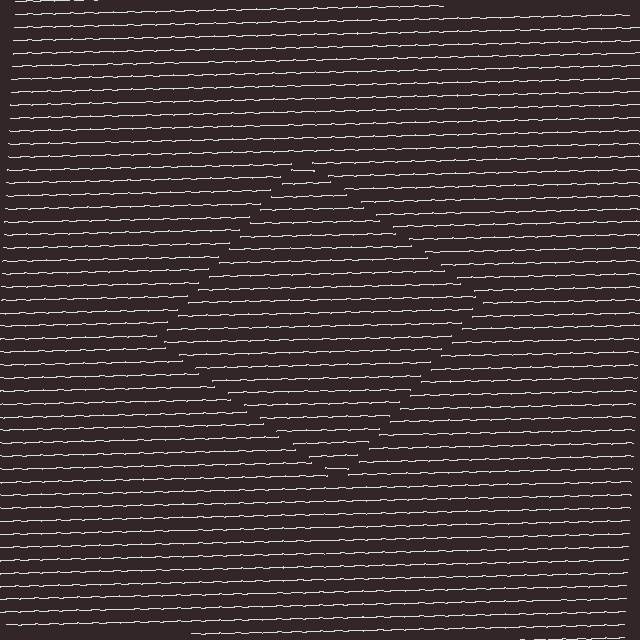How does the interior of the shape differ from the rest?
The interior of the shape contains the same grating, shifted by half a period — the contour is defined by the phase discontinuity where line-ends from the inner and outer gratings abut.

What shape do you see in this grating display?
An illusory square. The interior of the shape contains the same grating, shifted by half a period — the contour is defined by the phase discontinuity where line-ends from the inner and outer gratings abut.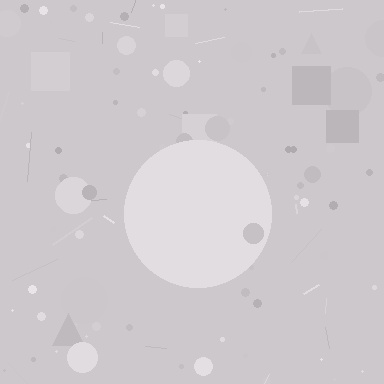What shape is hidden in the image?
A circle is hidden in the image.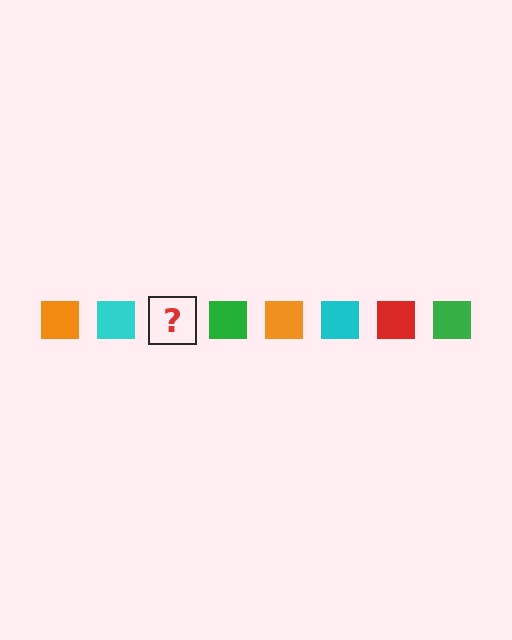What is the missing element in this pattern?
The missing element is a red square.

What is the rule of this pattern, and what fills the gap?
The rule is that the pattern cycles through orange, cyan, red, green squares. The gap should be filled with a red square.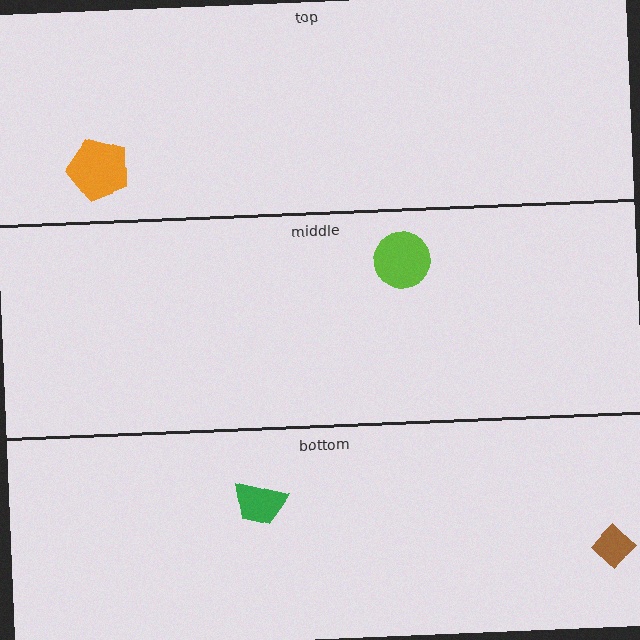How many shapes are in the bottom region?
2.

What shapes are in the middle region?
The lime circle.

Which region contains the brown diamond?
The bottom region.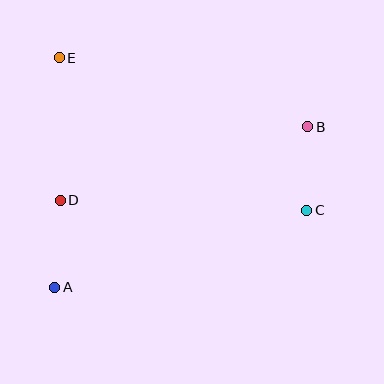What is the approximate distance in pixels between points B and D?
The distance between B and D is approximately 258 pixels.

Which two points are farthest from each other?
Points A and B are farthest from each other.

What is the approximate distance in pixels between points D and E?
The distance between D and E is approximately 142 pixels.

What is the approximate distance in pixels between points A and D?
The distance between A and D is approximately 87 pixels.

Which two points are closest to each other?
Points B and C are closest to each other.